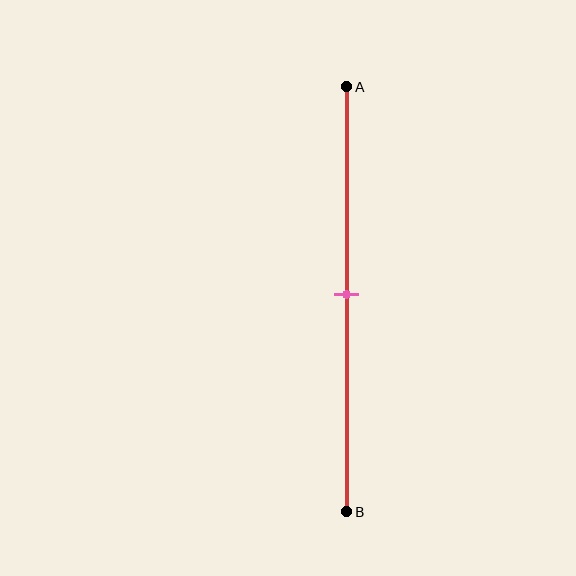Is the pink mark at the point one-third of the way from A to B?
No, the mark is at about 50% from A, not at the 33% one-third point.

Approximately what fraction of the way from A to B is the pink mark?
The pink mark is approximately 50% of the way from A to B.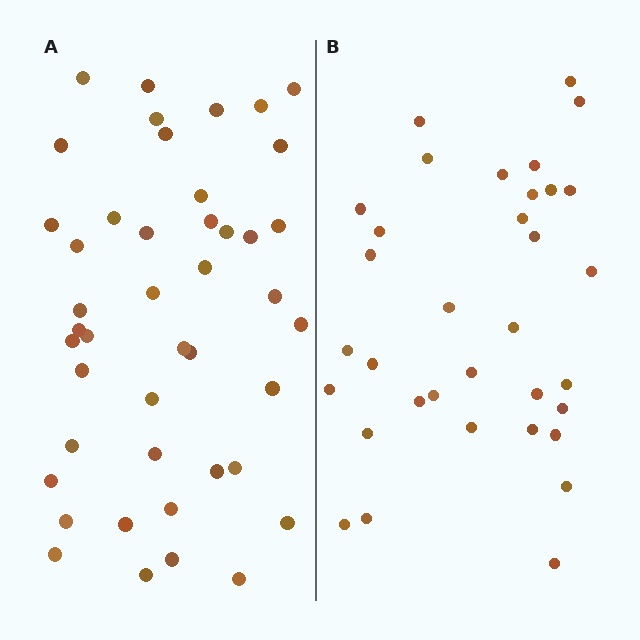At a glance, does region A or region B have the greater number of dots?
Region A (the left region) has more dots.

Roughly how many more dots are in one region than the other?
Region A has roughly 10 or so more dots than region B.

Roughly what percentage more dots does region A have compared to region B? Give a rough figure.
About 30% more.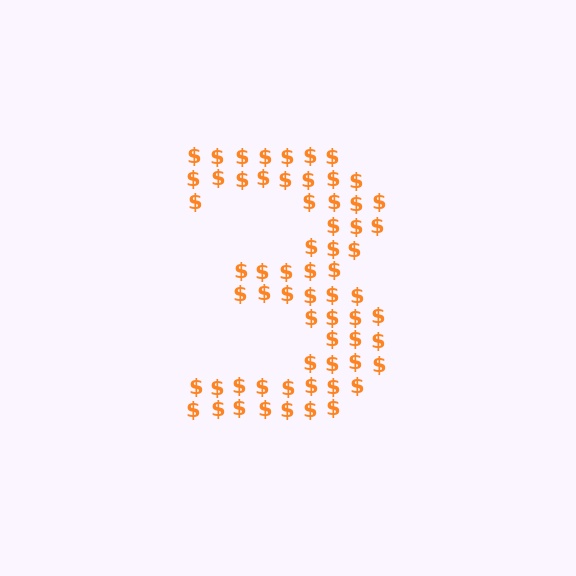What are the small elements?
The small elements are dollar signs.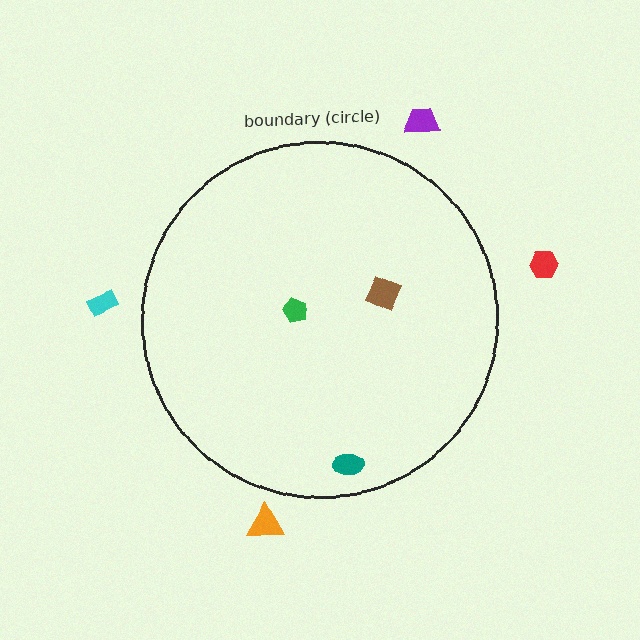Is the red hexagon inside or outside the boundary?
Outside.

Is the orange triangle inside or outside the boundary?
Outside.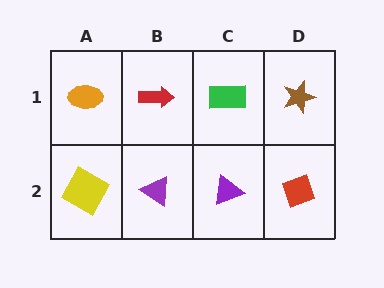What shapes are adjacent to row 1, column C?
A purple triangle (row 2, column C), a red arrow (row 1, column B), a brown star (row 1, column D).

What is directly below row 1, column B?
A purple triangle.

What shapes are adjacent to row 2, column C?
A green rectangle (row 1, column C), a purple triangle (row 2, column B), a red diamond (row 2, column D).